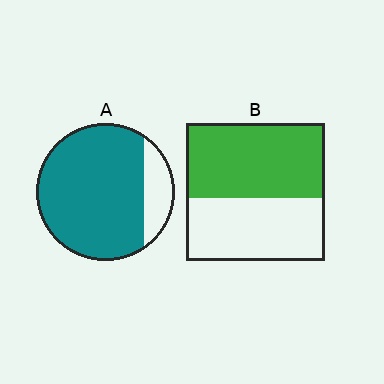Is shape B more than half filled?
Yes.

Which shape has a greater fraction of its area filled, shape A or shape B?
Shape A.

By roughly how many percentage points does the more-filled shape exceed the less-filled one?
By roughly 30 percentage points (A over B).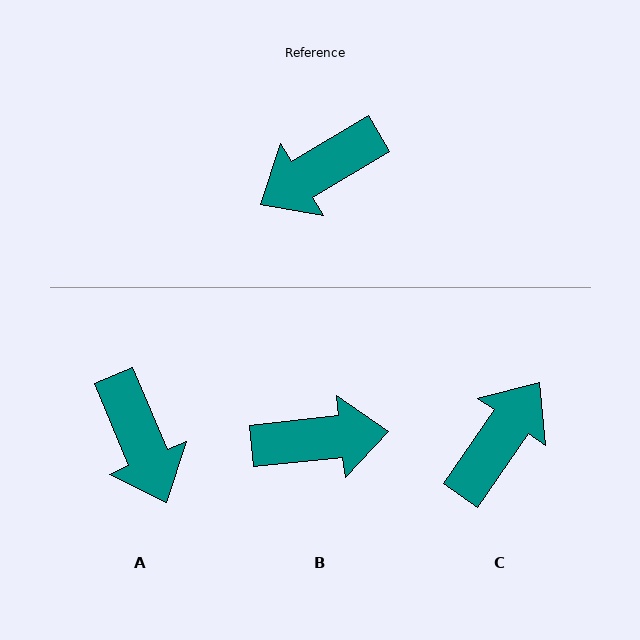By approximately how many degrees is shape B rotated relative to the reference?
Approximately 155 degrees counter-clockwise.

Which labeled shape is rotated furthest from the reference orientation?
C, about 156 degrees away.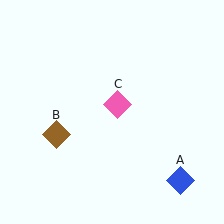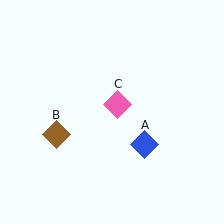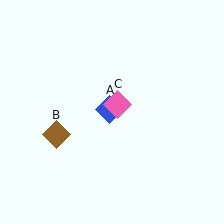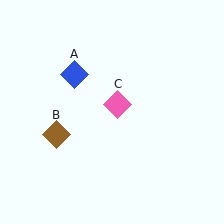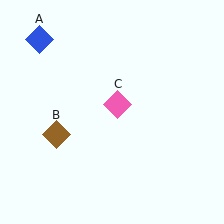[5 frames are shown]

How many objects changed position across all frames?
1 object changed position: blue diamond (object A).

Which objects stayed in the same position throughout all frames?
Brown diamond (object B) and pink diamond (object C) remained stationary.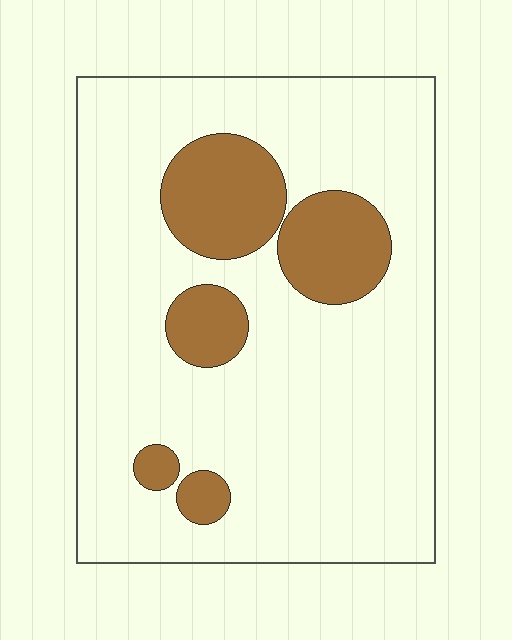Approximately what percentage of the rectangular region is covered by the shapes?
Approximately 20%.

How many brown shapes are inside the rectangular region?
5.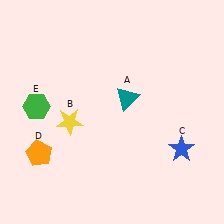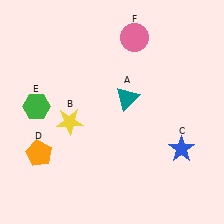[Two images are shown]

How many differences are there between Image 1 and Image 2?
There is 1 difference between the two images.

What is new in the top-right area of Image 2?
A pink circle (F) was added in the top-right area of Image 2.